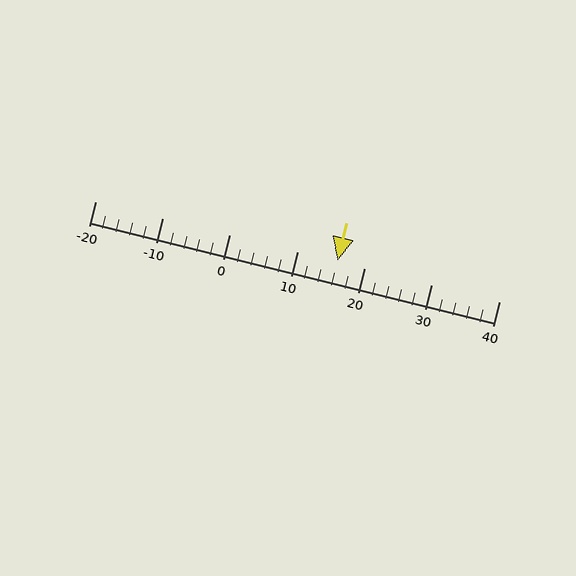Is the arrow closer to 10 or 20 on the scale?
The arrow is closer to 20.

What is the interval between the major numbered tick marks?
The major tick marks are spaced 10 units apart.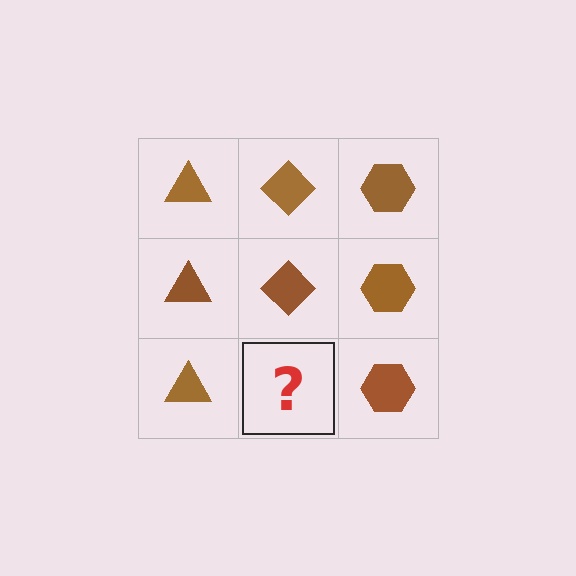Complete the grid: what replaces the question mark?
The question mark should be replaced with a brown diamond.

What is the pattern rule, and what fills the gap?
The rule is that each column has a consistent shape. The gap should be filled with a brown diamond.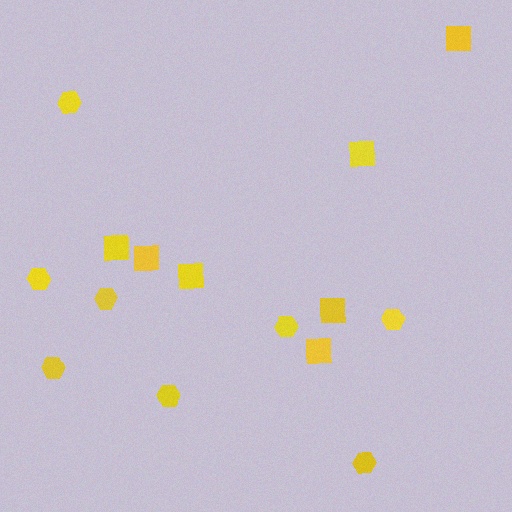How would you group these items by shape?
There are 2 groups: one group of hexagons (8) and one group of squares (7).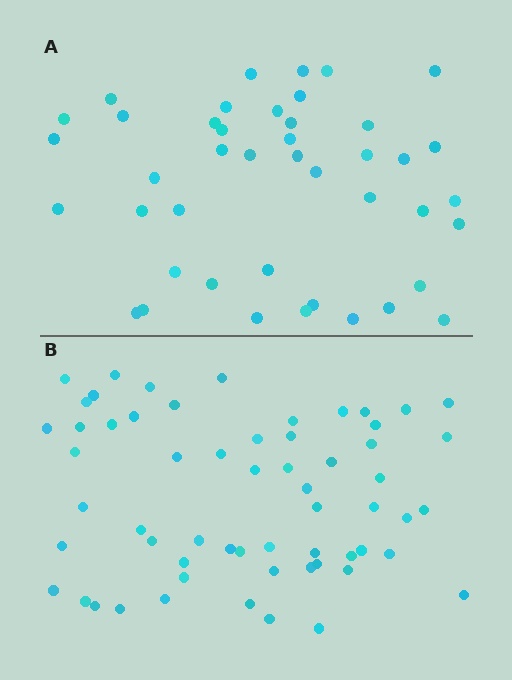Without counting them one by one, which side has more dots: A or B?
Region B (the bottom region) has more dots.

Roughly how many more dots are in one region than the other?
Region B has approximately 15 more dots than region A.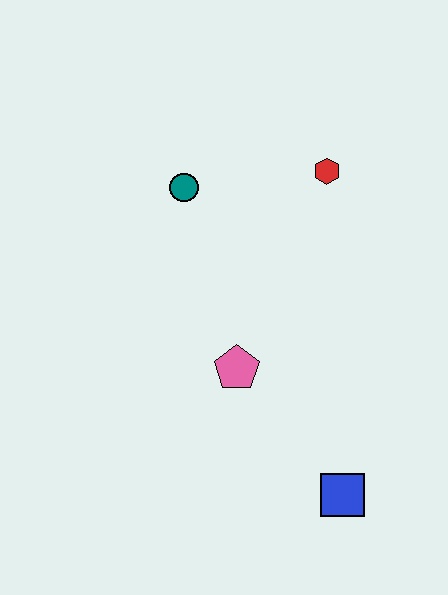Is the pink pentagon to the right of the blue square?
No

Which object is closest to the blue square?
The pink pentagon is closest to the blue square.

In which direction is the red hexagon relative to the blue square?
The red hexagon is above the blue square.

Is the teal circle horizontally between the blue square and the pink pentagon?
No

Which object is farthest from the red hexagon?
The blue square is farthest from the red hexagon.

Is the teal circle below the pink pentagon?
No